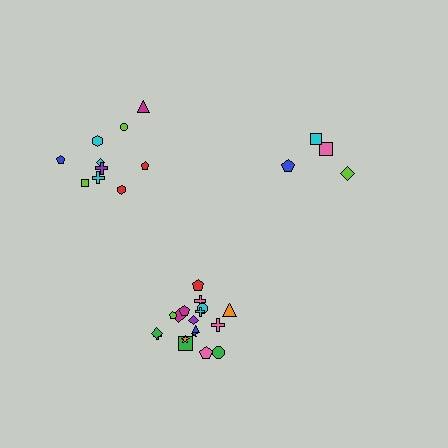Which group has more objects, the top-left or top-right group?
The top-left group.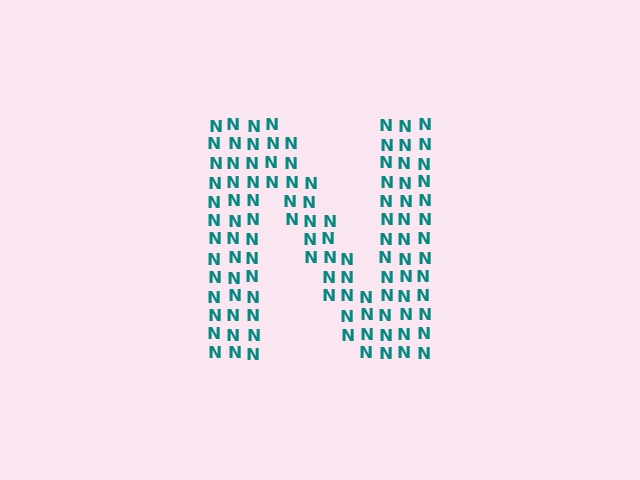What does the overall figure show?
The overall figure shows the letter N.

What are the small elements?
The small elements are letter N's.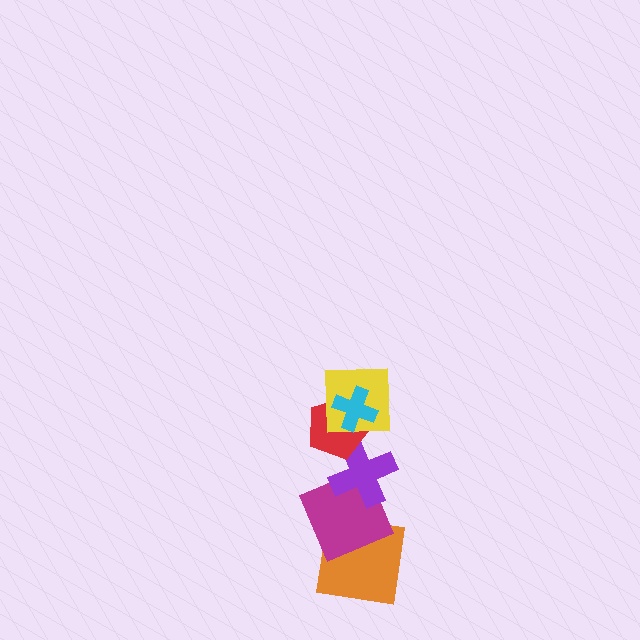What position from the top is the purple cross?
The purple cross is 4th from the top.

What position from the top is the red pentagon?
The red pentagon is 3rd from the top.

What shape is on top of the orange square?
The magenta square is on top of the orange square.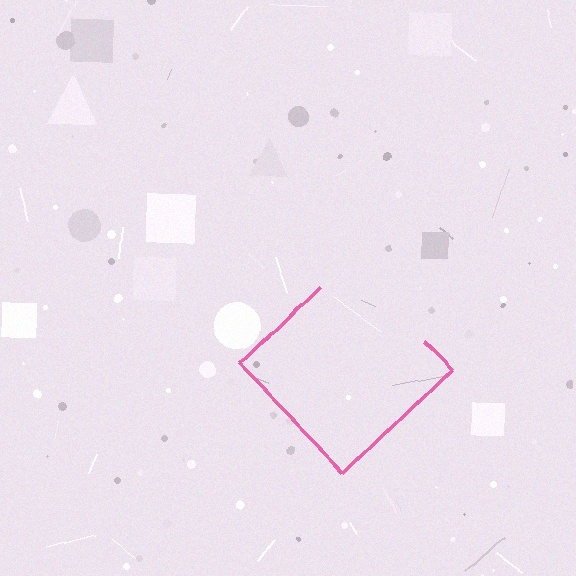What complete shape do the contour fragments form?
The contour fragments form a diamond.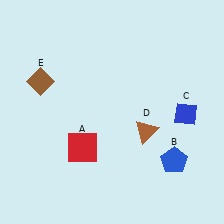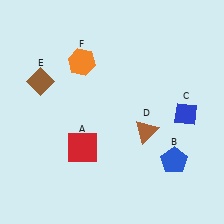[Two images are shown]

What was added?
An orange hexagon (F) was added in Image 2.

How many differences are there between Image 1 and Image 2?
There is 1 difference between the two images.